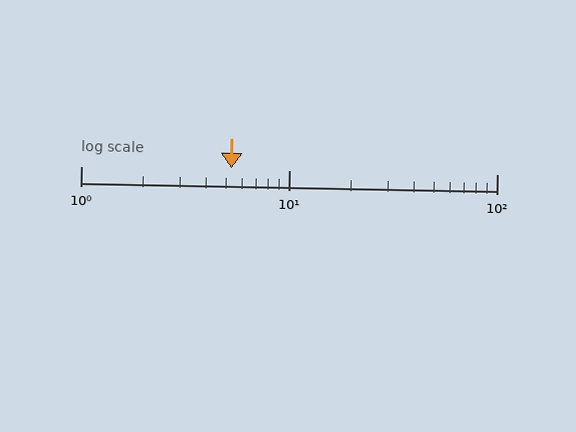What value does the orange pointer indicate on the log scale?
The pointer indicates approximately 5.3.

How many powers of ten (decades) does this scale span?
The scale spans 2 decades, from 1 to 100.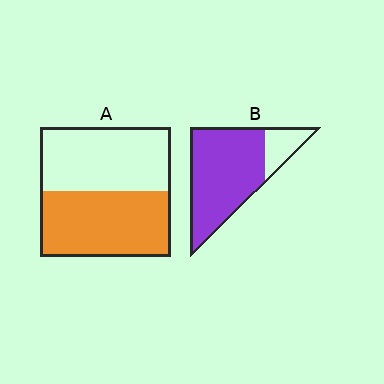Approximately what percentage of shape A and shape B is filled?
A is approximately 50% and B is approximately 80%.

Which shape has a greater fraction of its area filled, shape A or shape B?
Shape B.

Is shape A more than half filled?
Roughly half.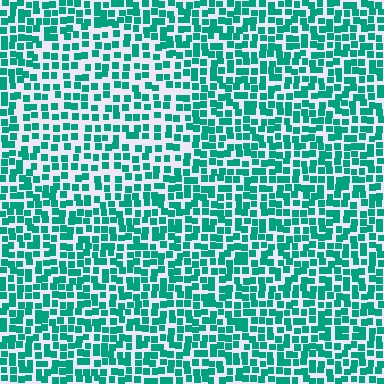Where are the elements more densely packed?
The elements are more densely packed outside the circle boundary.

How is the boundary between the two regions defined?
The boundary is defined by a change in element density (approximately 1.5x ratio). All elements are the same color, size, and shape.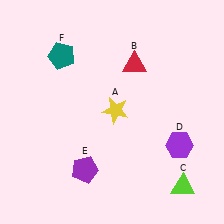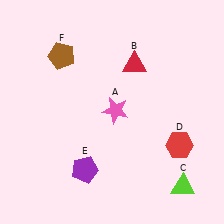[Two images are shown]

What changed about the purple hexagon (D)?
In Image 1, D is purple. In Image 2, it changed to red.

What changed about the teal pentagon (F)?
In Image 1, F is teal. In Image 2, it changed to brown.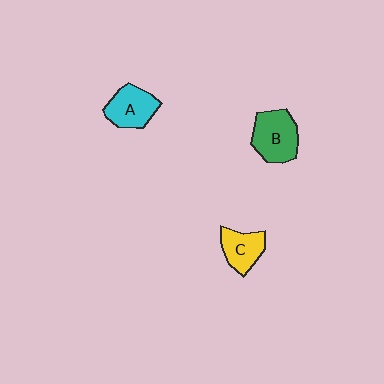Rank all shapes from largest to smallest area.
From largest to smallest: B (green), A (cyan), C (yellow).